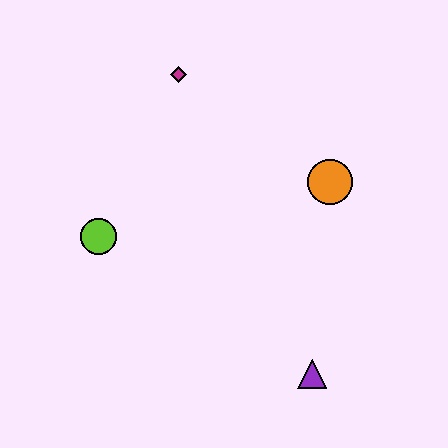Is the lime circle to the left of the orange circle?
Yes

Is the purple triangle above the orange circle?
No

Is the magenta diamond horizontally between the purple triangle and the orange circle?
No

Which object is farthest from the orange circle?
The lime circle is farthest from the orange circle.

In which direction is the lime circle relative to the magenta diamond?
The lime circle is below the magenta diamond.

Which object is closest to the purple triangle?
The orange circle is closest to the purple triangle.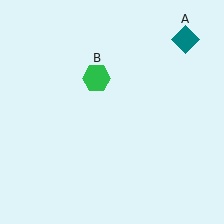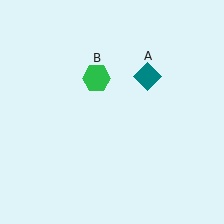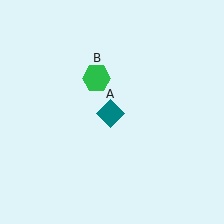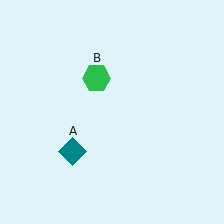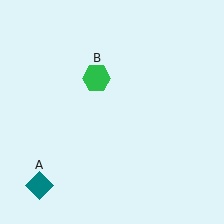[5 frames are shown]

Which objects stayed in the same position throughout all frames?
Green hexagon (object B) remained stationary.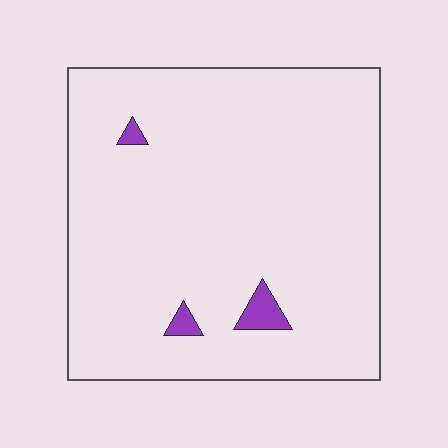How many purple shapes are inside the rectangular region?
3.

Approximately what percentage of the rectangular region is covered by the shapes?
Approximately 5%.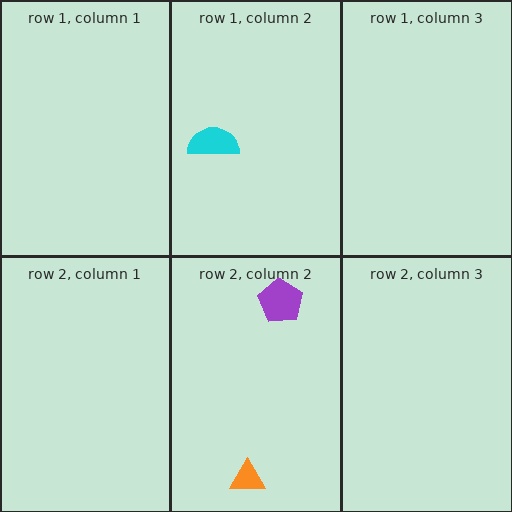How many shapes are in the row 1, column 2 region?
1.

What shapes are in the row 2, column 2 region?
The purple pentagon, the orange triangle.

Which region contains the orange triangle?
The row 2, column 2 region.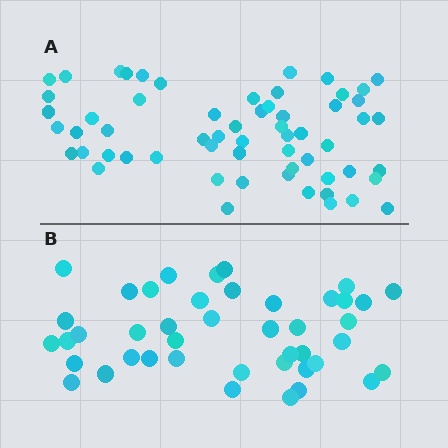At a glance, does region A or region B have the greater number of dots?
Region A (the top region) has more dots.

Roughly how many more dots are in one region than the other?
Region A has approximately 15 more dots than region B.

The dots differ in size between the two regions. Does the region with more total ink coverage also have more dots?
No. Region B has more total ink coverage because its dots are larger, but region A actually contains more individual dots. Total area can be misleading — the number of items is what matters here.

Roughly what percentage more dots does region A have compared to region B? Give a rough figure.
About 40% more.